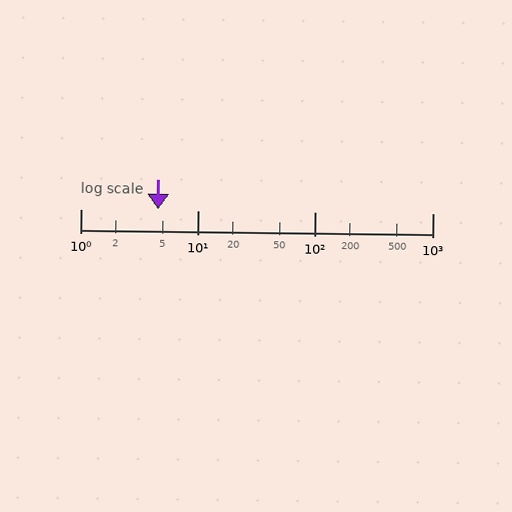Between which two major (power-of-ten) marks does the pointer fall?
The pointer is between 1 and 10.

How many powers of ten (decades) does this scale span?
The scale spans 3 decades, from 1 to 1000.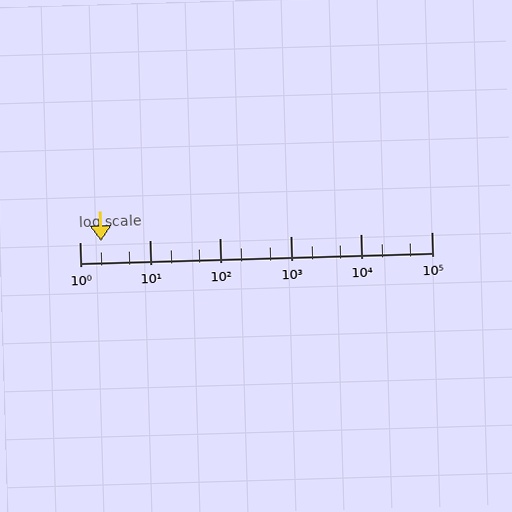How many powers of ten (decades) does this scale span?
The scale spans 5 decades, from 1 to 100000.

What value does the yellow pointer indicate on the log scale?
The pointer indicates approximately 2.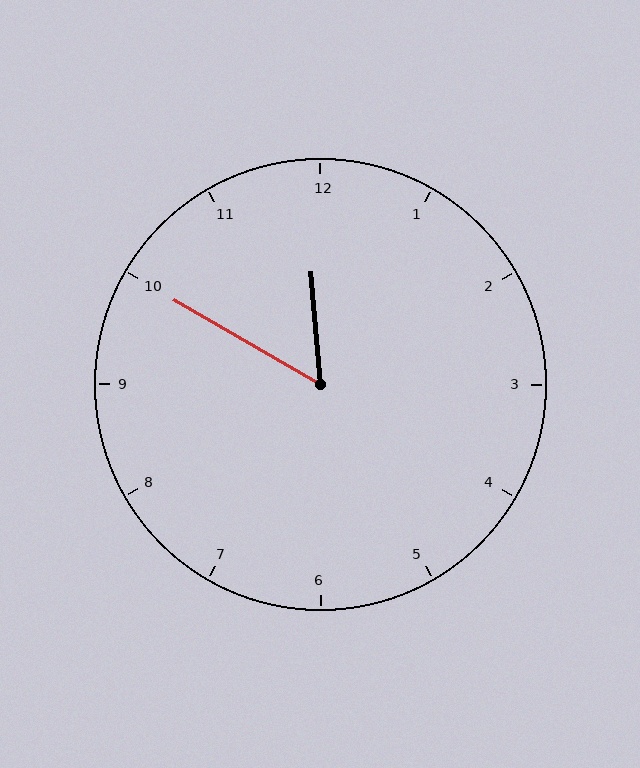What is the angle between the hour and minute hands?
Approximately 55 degrees.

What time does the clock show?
11:50.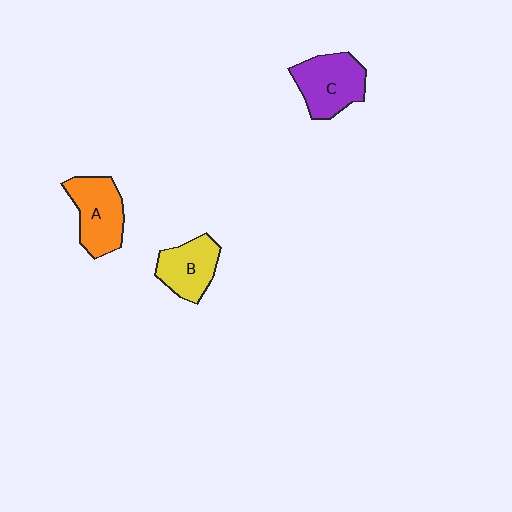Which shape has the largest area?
Shape C (purple).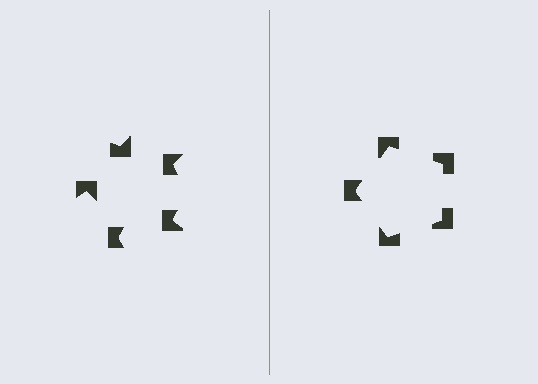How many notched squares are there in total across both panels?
10 — 5 on each side.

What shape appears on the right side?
An illusory pentagon.